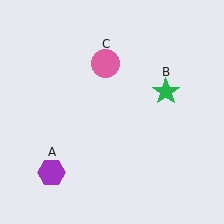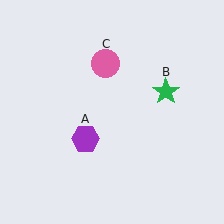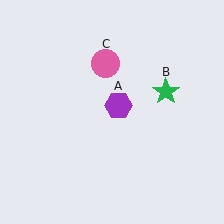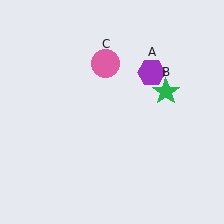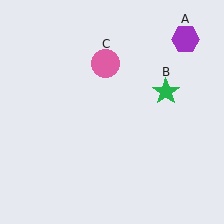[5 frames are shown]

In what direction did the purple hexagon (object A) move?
The purple hexagon (object A) moved up and to the right.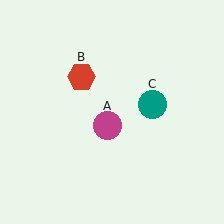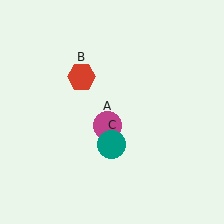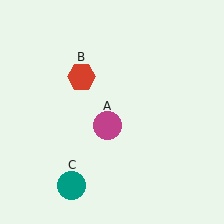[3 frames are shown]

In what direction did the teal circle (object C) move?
The teal circle (object C) moved down and to the left.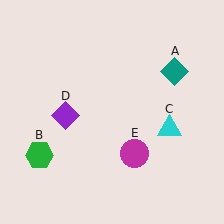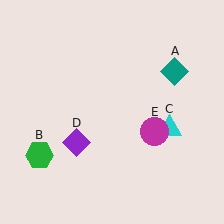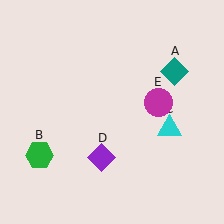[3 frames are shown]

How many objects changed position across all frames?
2 objects changed position: purple diamond (object D), magenta circle (object E).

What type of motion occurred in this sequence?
The purple diamond (object D), magenta circle (object E) rotated counterclockwise around the center of the scene.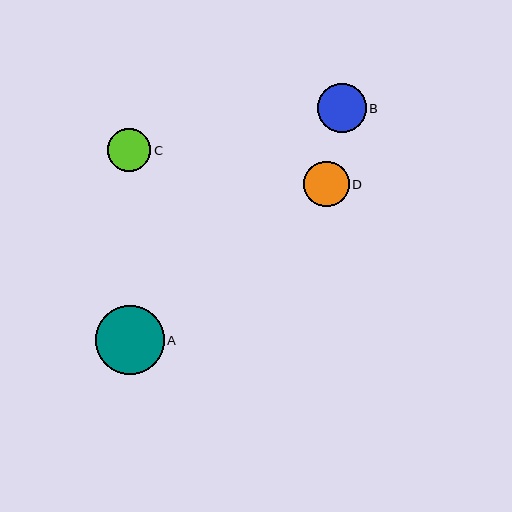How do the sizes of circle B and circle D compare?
Circle B and circle D are approximately the same size.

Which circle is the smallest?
Circle C is the smallest with a size of approximately 43 pixels.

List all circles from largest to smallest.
From largest to smallest: A, B, D, C.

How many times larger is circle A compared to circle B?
Circle A is approximately 1.4 times the size of circle B.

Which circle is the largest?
Circle A is the largest with a size of approximately 69 pixels.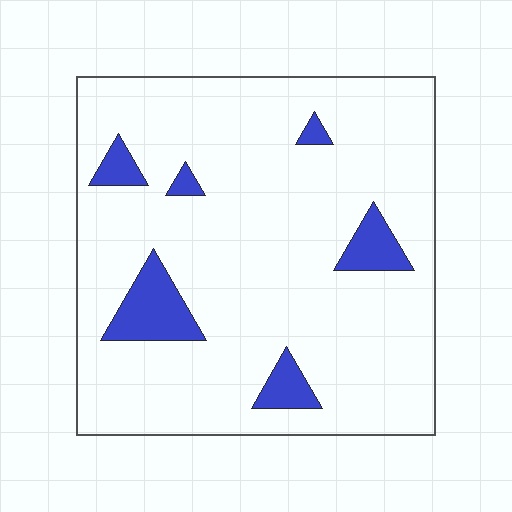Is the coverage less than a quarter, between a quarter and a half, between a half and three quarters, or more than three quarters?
Less than a quarter.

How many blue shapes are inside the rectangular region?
6.